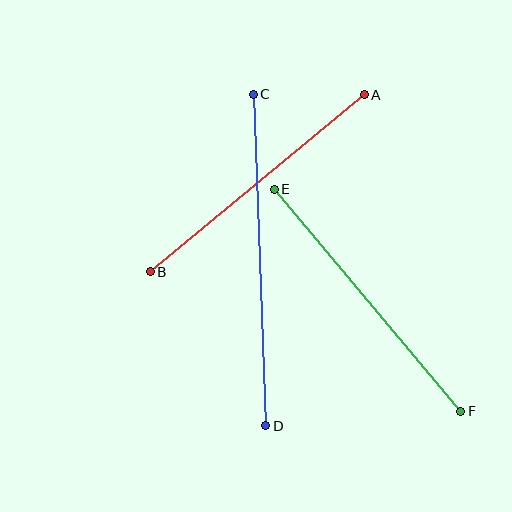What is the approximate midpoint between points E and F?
The midpoint is at approximately (368, 300) pixels.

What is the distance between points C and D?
The distance is approximately 332 pixels.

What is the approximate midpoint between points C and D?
The midpoint is at approximately (259, 260) pixels.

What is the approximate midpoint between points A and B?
The midpoint is at approximately (257, 183) pixels.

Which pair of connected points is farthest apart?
Points C and D are farthest apart.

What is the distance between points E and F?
The distance is approximately 290 pixels.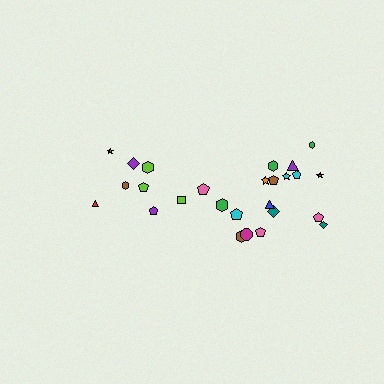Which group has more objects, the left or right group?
The right group.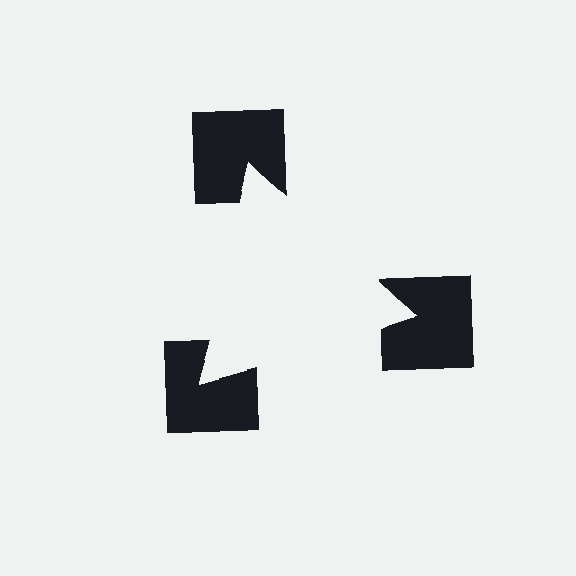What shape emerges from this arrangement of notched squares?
An illusory triangle — its edges are inferred from the aligned wedge cuts in the notched squares, not physically drawn.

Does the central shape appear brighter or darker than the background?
It typically appears slightly brighter than the background, even though no actual brightness change is drawn.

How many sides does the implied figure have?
3 sides.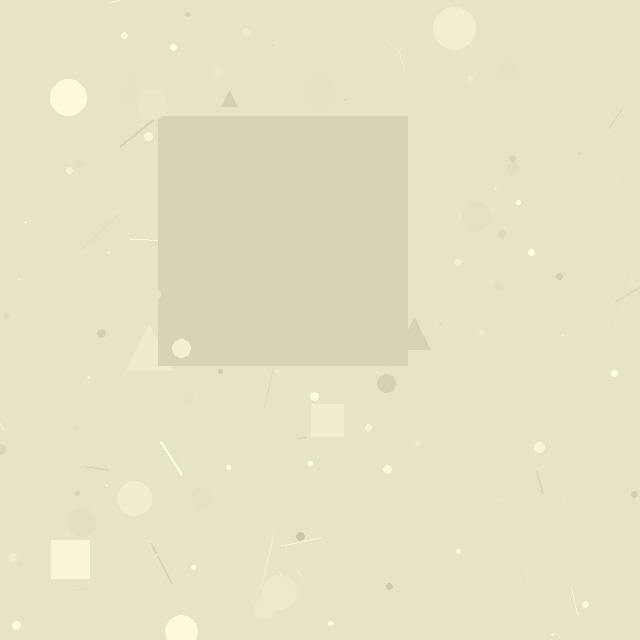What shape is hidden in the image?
A square is hidden in the image.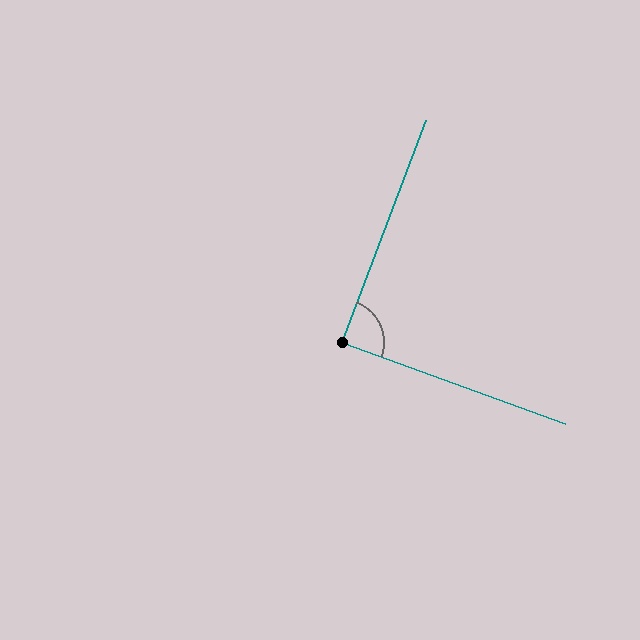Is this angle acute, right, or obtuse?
It is approximately a right angle.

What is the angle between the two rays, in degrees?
Approximately 89 degrees.